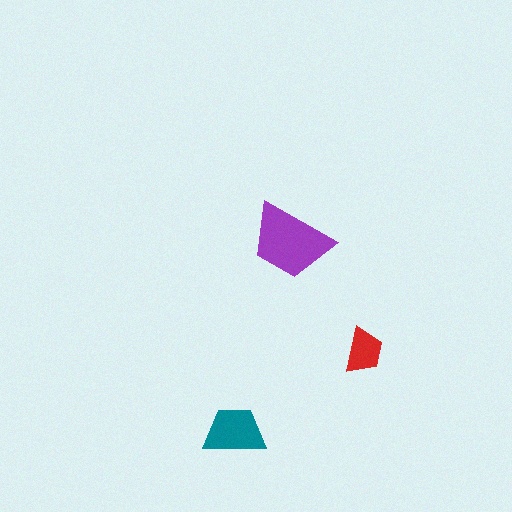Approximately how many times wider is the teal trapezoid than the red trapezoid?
About 1.5 times wider.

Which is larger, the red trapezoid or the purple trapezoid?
The purple one.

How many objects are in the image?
There are 3 objects in the image.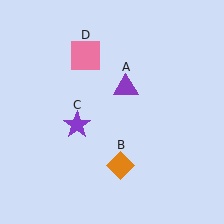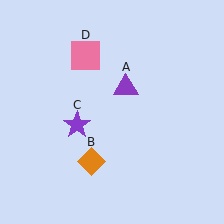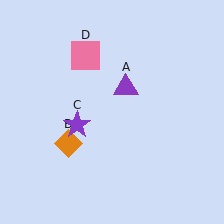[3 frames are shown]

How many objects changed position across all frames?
1 object changed position: orange diamond (object B).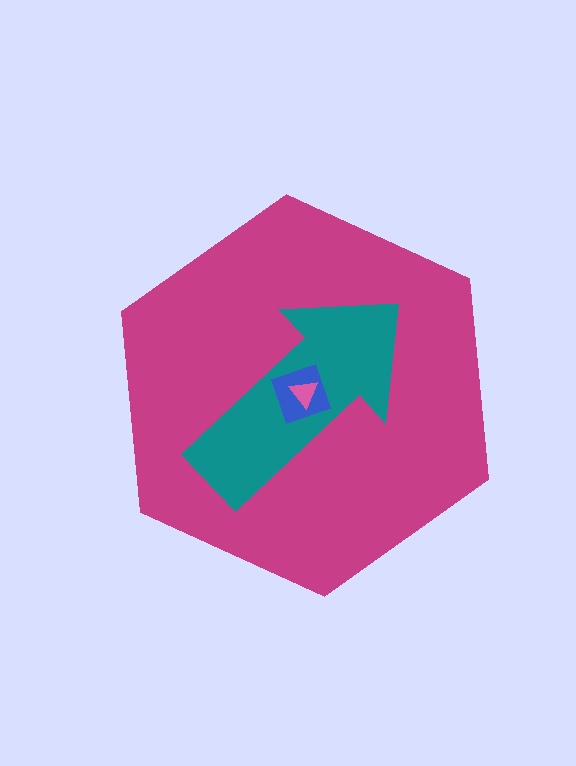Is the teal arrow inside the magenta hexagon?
Yes.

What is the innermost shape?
The pink triangle.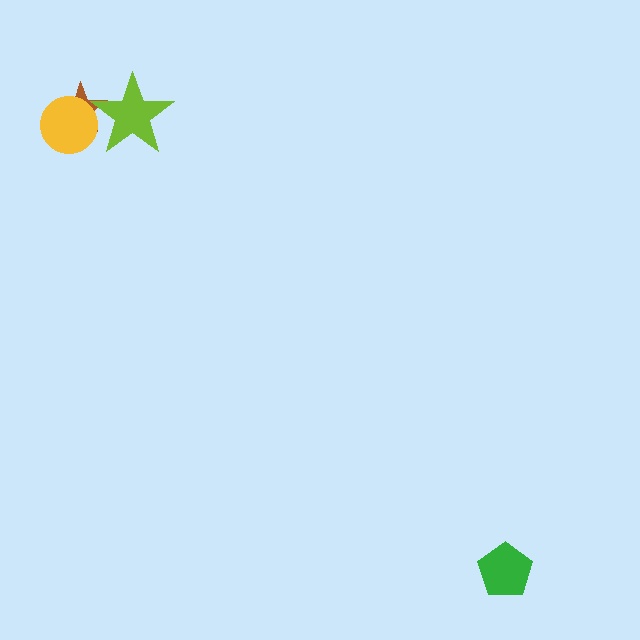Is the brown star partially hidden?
Yes, it is partially covered by another shape.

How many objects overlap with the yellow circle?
2 objects overlap with the yellow circle.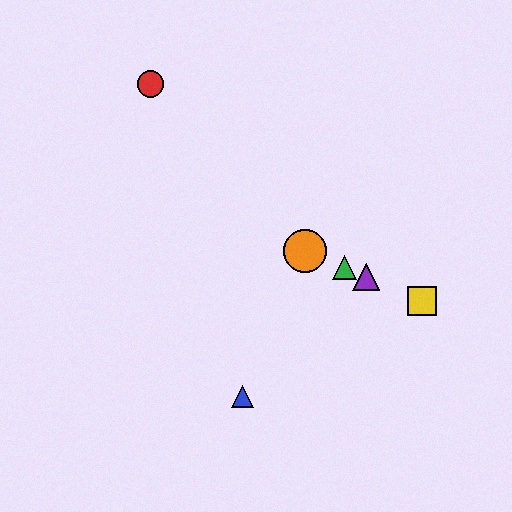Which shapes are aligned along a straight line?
The green triangle, the yellow square, the purple triangle, the orange circle are aligned along a straight line.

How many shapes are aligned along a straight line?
4 shapes (the green triangle, the yellow square, the purple triangle, the orange circle) are aligned along a straight line.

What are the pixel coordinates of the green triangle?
The green triangle is at (345, 268).